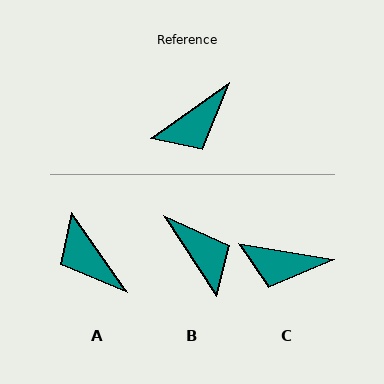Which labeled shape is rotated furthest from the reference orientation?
A, about 90 degrees away.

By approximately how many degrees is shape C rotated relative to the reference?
Approximately 44 degrees clockwise.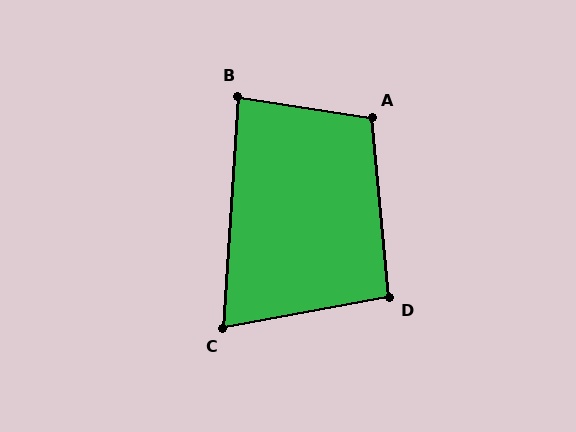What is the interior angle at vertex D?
Approximately 95 degrees (obtuse).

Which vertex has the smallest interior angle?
C, at approximately 76 degrees.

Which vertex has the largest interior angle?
A, at approximately 104 degrees.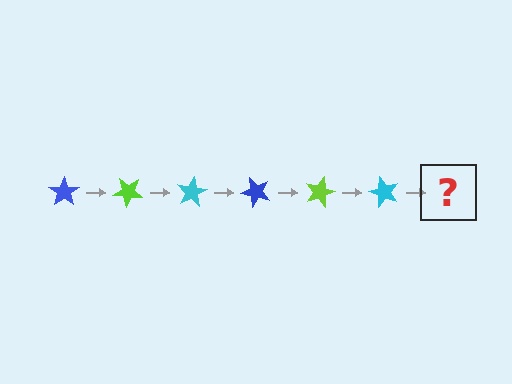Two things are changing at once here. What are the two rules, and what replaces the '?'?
The two rules are that it rotates 40 degrees each step and the color cycles through blue, lime, and cyan. The '?' should be a blue star, rotated 240 degrees from the start.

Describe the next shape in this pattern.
It should be a blue star, rotated 240 degrees from the start.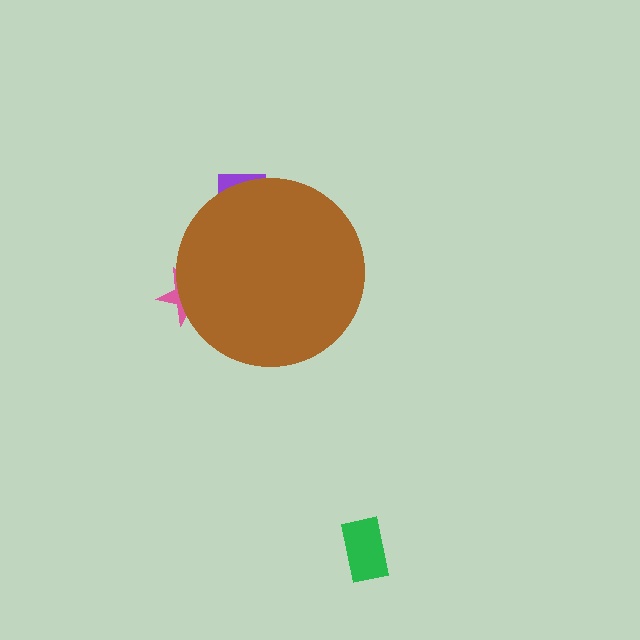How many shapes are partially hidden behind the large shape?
2 shapes are partially hidden.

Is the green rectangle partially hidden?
No, the green rectangle is fully visible.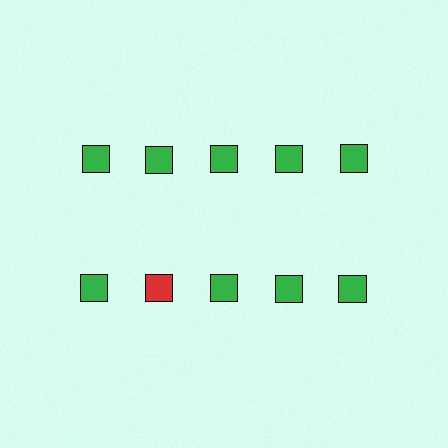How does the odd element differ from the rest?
It has a different color: red instead of green.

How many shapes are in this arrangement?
There are 10 shapes arranged in a grid pattern.